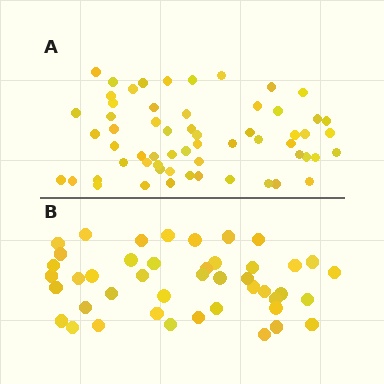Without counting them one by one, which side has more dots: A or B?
Region A (the top region) has more dots.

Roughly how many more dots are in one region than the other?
Region A has approximately 15 more dots than region B.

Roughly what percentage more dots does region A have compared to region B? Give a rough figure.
About 35% more.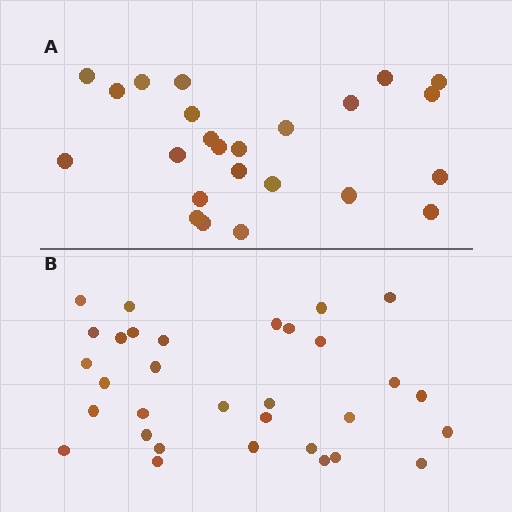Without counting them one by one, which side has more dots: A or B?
Region B (the bottom region) has more dots.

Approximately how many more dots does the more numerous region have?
Region B has roughly 8 or so more dots than region A.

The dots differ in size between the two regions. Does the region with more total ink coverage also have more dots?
No. Region A has more total ink coverage because its dots are larger, but region B actually contains more individual dots. Total area can be misleading — the number of items is what matters here.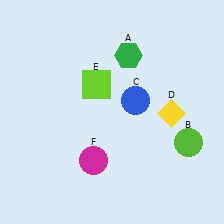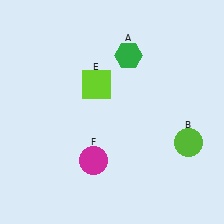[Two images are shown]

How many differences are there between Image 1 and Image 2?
There are 2 differences between the two images.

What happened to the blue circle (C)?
The blue circle (C) was removed in Image 2. It was in the top-right area of Image 1.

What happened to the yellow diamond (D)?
The yellow diamond (D) was removed in Image 2. It was in the bottom-right area of Image 1.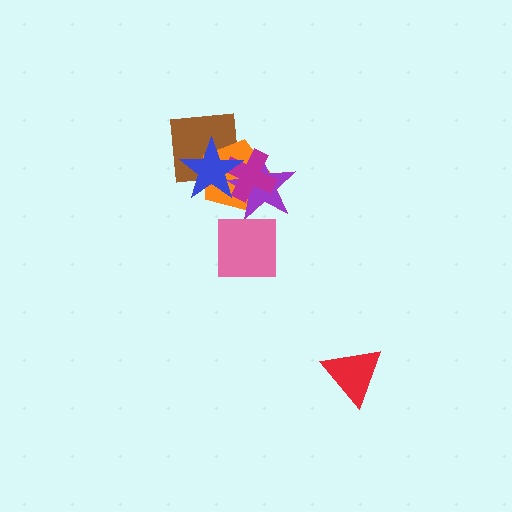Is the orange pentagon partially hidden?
Yes, it is partially covered by another shape.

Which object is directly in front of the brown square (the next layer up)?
The orange pentagon is directly in front of the brown square.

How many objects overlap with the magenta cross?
4 objects overlap with the magenta cross.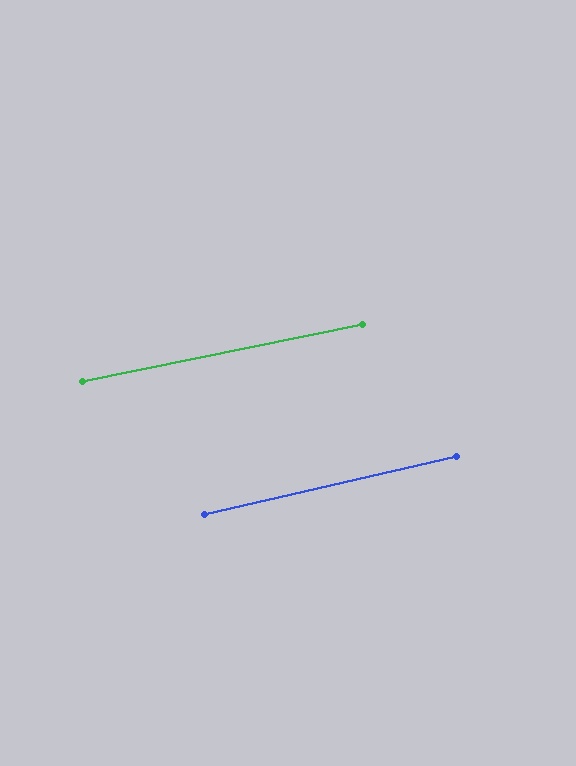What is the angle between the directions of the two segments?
Approximately 1 degree.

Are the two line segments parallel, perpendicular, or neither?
Parallel — their directions differ by only 1.5°.